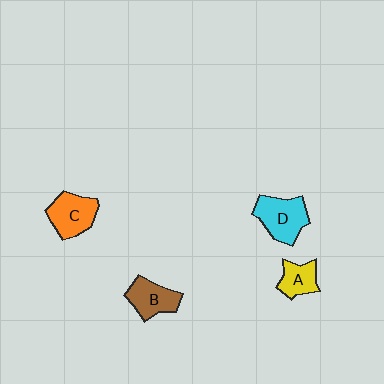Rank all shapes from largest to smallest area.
From largest to smallest: D (cyan), C (orange), B (brown), A (yellow).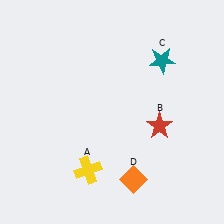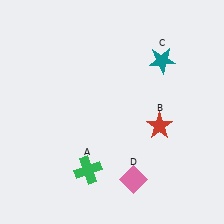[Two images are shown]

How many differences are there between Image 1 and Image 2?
There are 2 differences between the two images.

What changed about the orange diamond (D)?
In Image 1, D is orange. In Image 2, it changed to pink.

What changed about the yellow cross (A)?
In Image 1, A is yellow. In Image 2, it changed to green.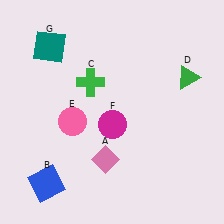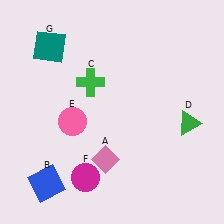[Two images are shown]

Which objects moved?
The objects that moved are: the green triangle (D), the magenta circle (F).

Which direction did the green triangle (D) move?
The green triangle (D) moved down.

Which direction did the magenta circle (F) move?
The magenta circle (F) moved down.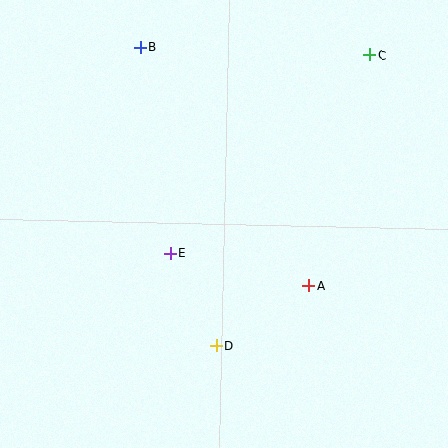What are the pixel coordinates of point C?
Point C is at (370, 55).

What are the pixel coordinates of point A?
Point A is at (309, 286).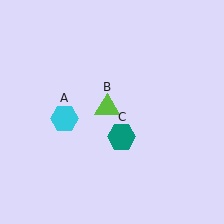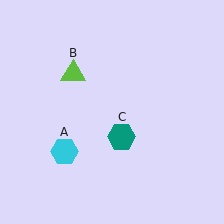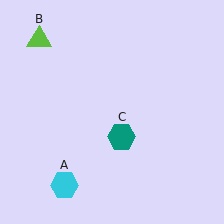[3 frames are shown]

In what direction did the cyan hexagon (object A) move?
The cyan hexagon (object A) moved down.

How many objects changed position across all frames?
2 objects changed position: cyan hexagon (object A), lime triangle (object B).